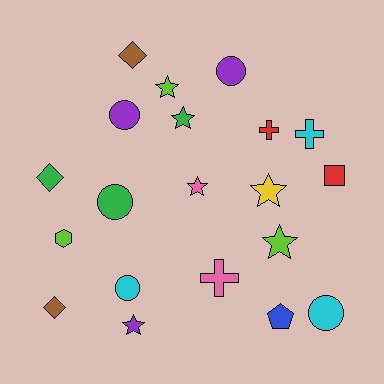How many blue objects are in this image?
There is 1 blue object.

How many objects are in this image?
There are 20 objects.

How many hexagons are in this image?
There is 1 hexagon.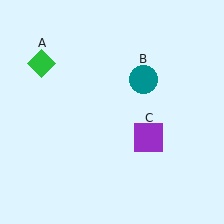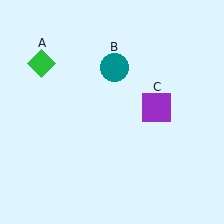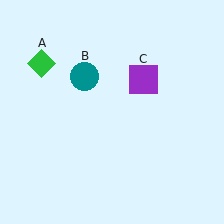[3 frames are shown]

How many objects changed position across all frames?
2 objects changed position: teal circle (object B), purple square (object C).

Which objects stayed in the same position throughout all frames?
Green diamond (object A) remained stationary.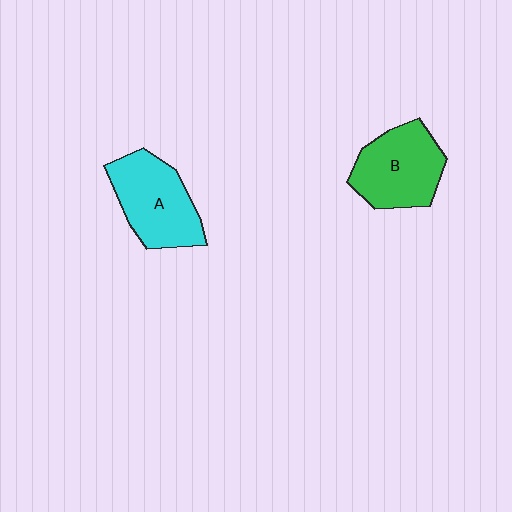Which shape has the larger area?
Shape A (cyan).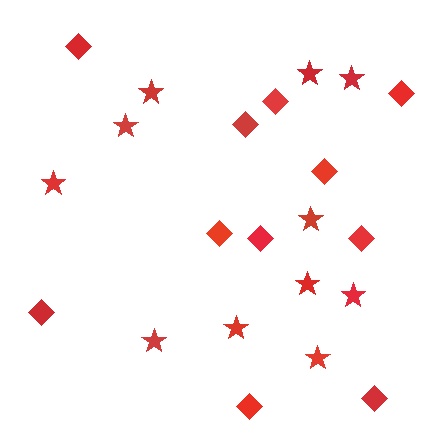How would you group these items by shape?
There are 2 groups: one group of diamonds (11) and one group of stars (11).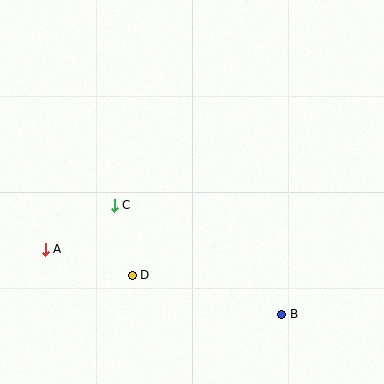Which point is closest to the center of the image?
Point C at (114, 205) is closest to the center.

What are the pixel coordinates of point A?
Point A is at (45, 249).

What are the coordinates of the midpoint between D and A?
The midpoint between D and A is at (89, 262).